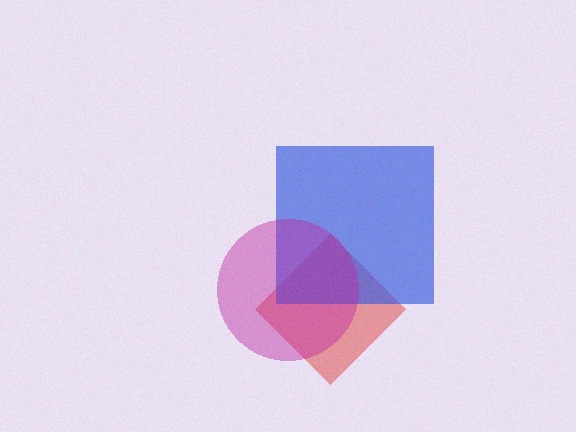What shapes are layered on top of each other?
The layered shapes are: a red diamond, a blue square, a magenta circle.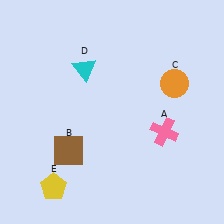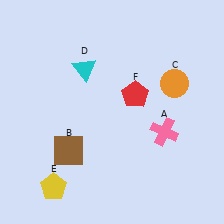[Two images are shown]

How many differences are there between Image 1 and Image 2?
There is 1 difference between the two images.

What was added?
A red pentagon (F) was added in Image 2.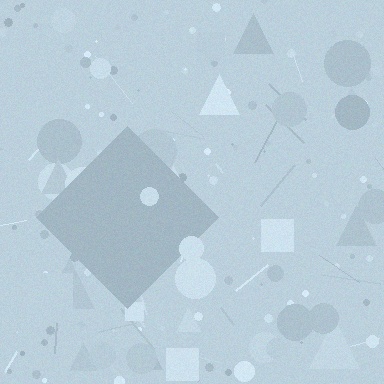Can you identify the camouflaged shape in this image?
The camouflaged shape is a diamond.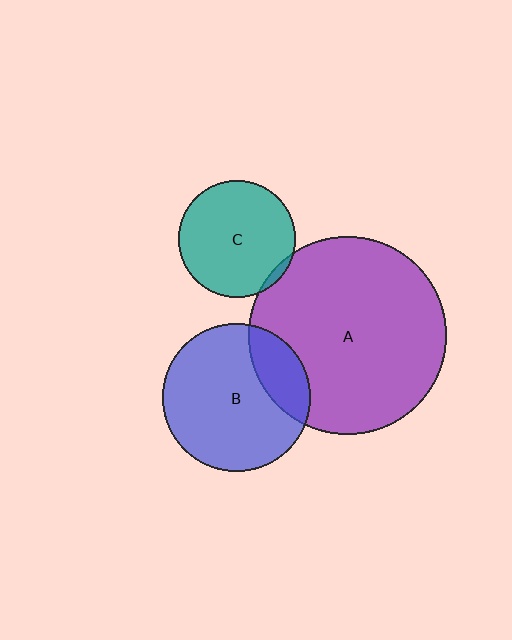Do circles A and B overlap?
Yes.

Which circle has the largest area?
Circle A (purple).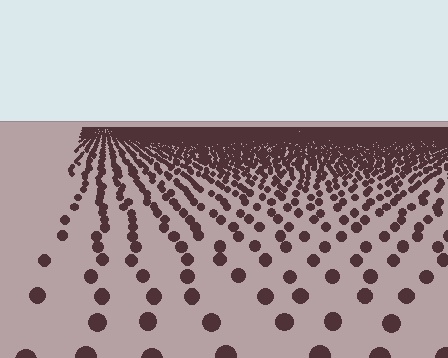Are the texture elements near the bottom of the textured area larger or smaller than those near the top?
Larger. Near the bottom, elements are closer to the viewer and appear at a bigger on-screen size.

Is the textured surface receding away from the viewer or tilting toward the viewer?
The surface is receding away from the viewer. Texture elements get smaller and denser toward the top.